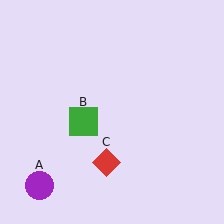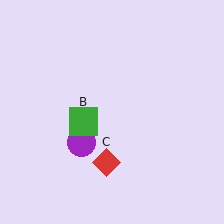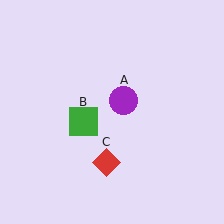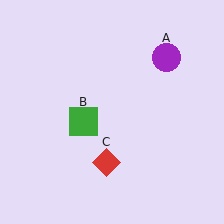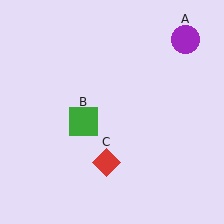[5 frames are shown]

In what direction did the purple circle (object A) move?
The purple circle (object A) moved up and to the right.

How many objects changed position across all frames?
1 object changed position: purple circle (object A).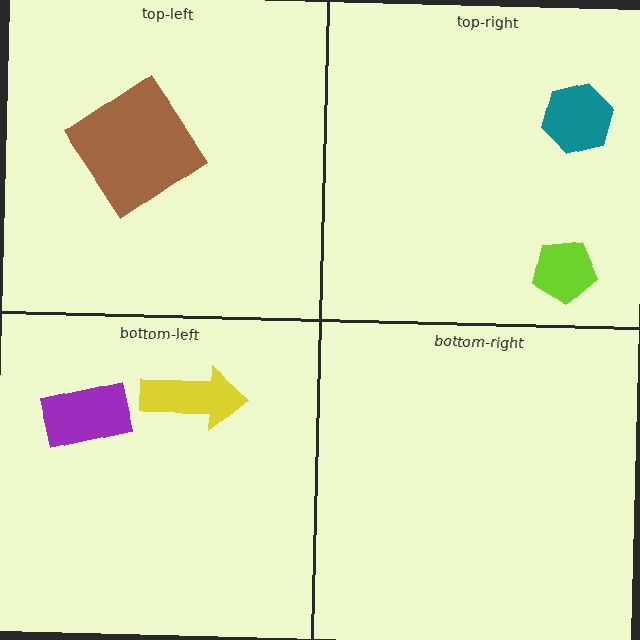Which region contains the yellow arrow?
The bottom-left region.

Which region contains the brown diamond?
The top-left region.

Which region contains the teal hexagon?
The top-right region.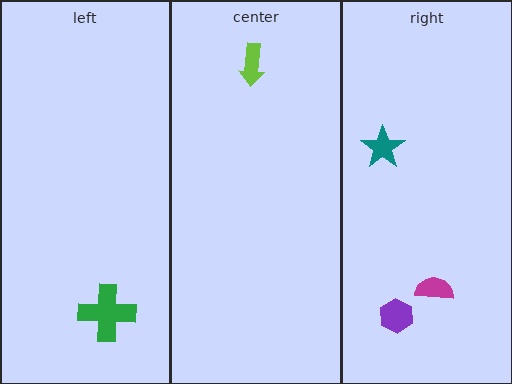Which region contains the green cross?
The left region.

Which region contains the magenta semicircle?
The right region.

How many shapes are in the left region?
1.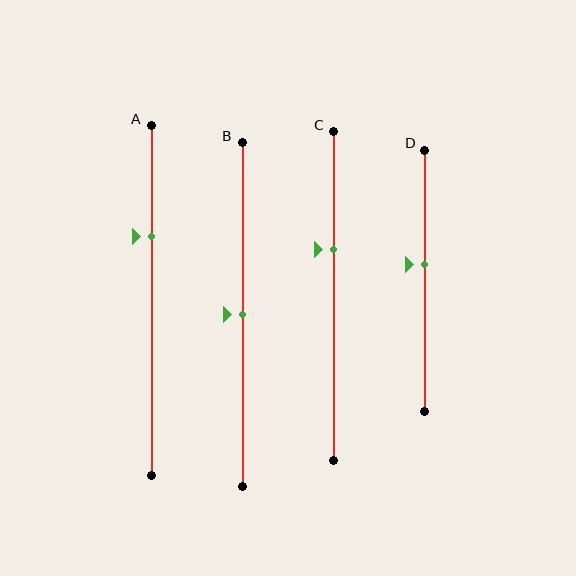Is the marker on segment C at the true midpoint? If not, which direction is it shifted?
No, the marker on segment C is shifted upward by about 14% of the segment length.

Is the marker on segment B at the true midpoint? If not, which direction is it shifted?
Yes, the marker on segment B is at the true midpoint.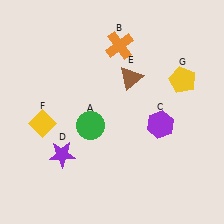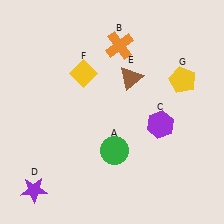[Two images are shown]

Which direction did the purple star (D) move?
The purple star (D) moved down.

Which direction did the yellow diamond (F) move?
The yellow diamond (F) moved up.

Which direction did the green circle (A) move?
The green circle (A) moved down.